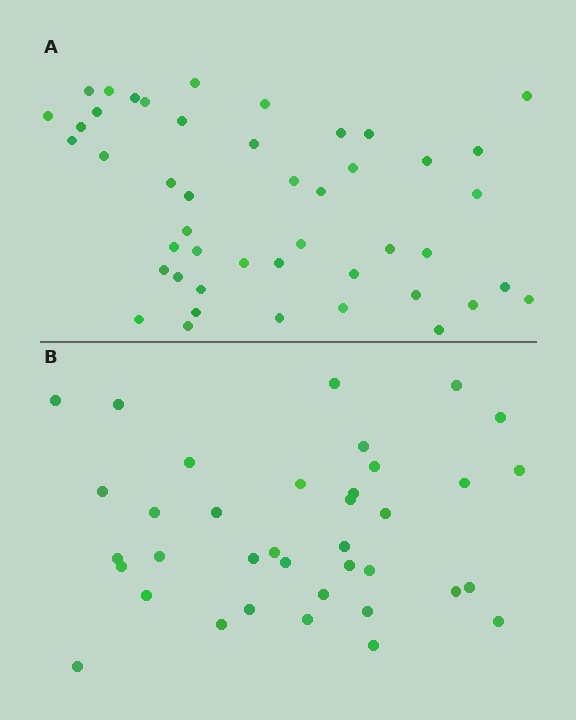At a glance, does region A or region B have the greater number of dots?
Region A (the top region) has more dots.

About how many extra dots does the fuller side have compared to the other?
Region A has roughly 8 or so more dots than region B.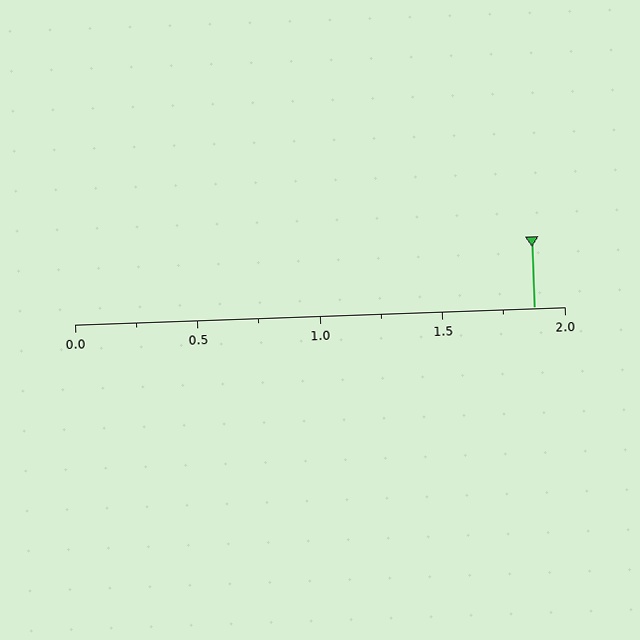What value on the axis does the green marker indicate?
The marker indicates approximately 1.88.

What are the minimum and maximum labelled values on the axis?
The axis runs from 0.0 to 2.0.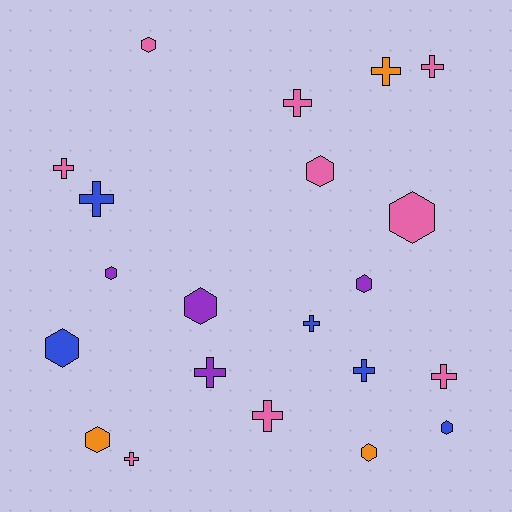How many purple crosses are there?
There is 1 purple cross.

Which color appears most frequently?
Pink, with 9 objects.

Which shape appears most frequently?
Cross, with 11 objects.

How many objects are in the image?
There are 21 objects.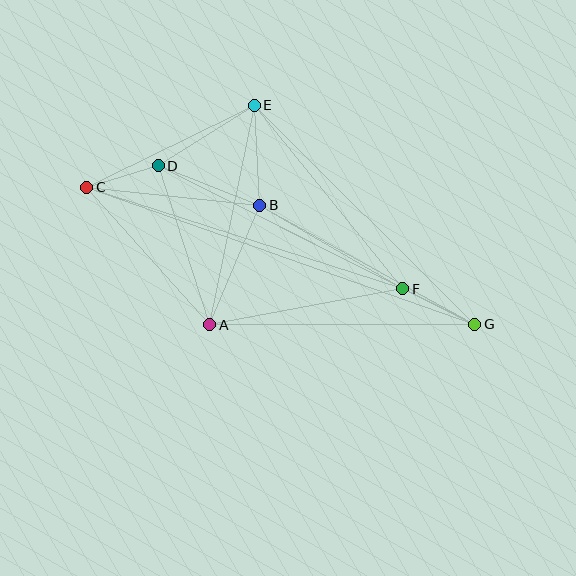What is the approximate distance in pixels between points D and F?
The distance between D and F is approximately 274 pixels.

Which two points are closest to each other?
Points C and D are closest to each other.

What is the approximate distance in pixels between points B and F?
The distance between B and F is approximately 166 pixels.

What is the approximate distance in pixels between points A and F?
The distance between A and F is approximately 197 pixels.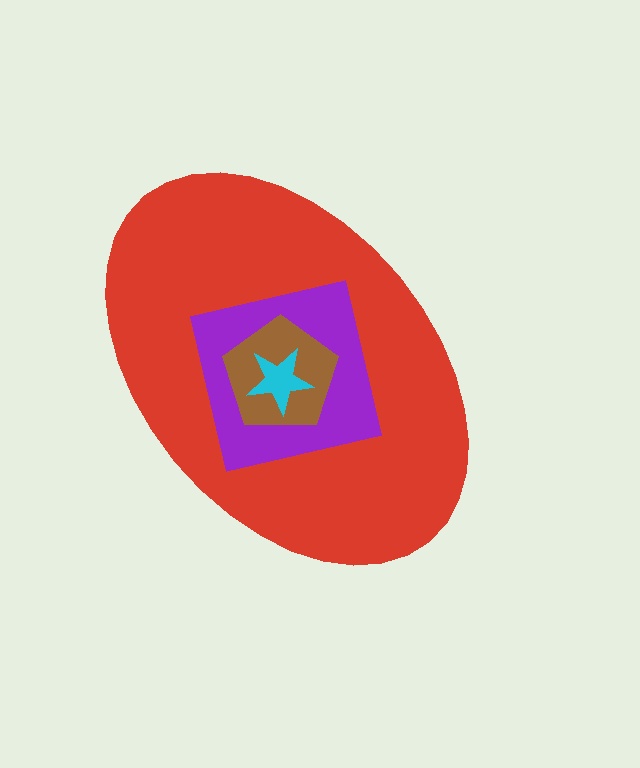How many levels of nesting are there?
4.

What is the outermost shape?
The red ellipse.